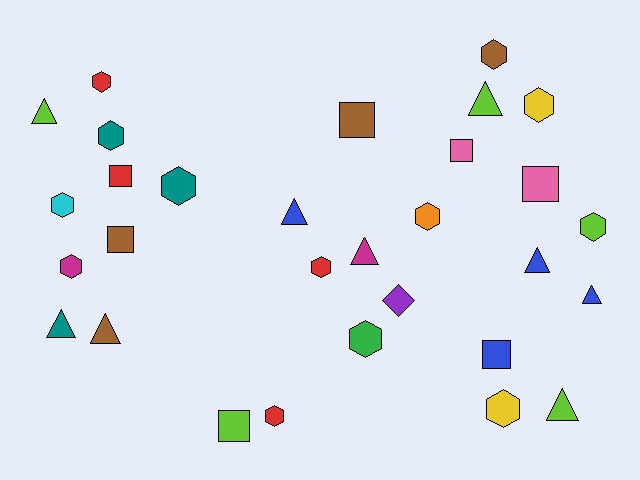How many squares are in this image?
There are 7 squares.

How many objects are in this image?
There are 30 objects.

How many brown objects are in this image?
There are 4 brown objects.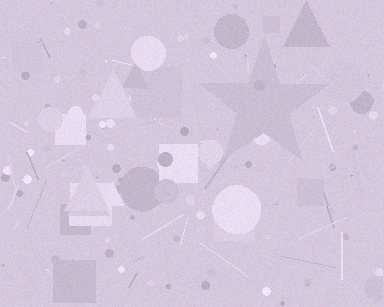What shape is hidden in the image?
A star is hidden in the image.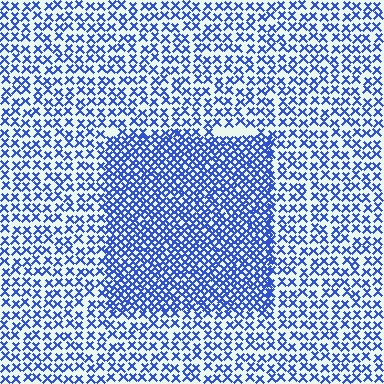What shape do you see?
I see a rectangle.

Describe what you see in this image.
The image contains small blue elements arranged at two different densities. A rectangle-shaped region is visible where the elements are more densely packed than the surrounding area.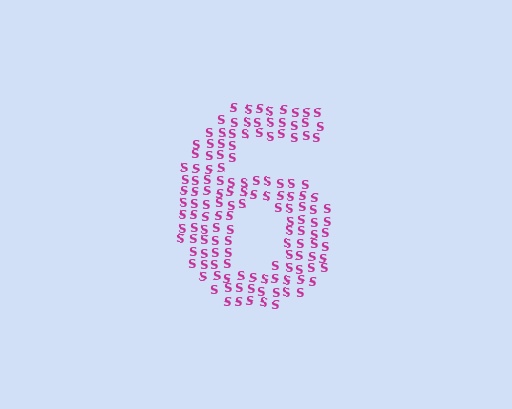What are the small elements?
The small elements are letter S's.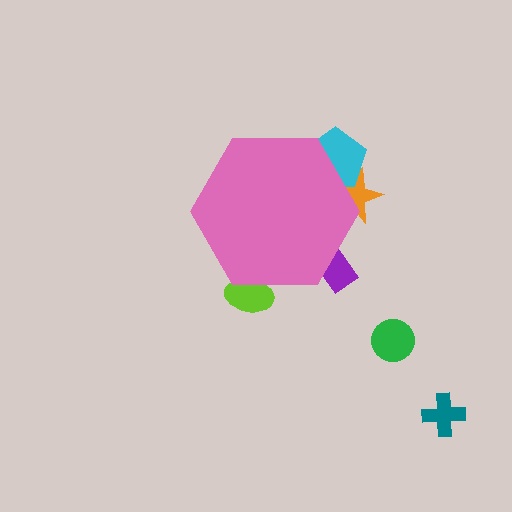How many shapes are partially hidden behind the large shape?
4 shapes are partially hidden.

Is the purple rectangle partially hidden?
Yes, the purple rectangle is partially hidden behind the pink hexagon.